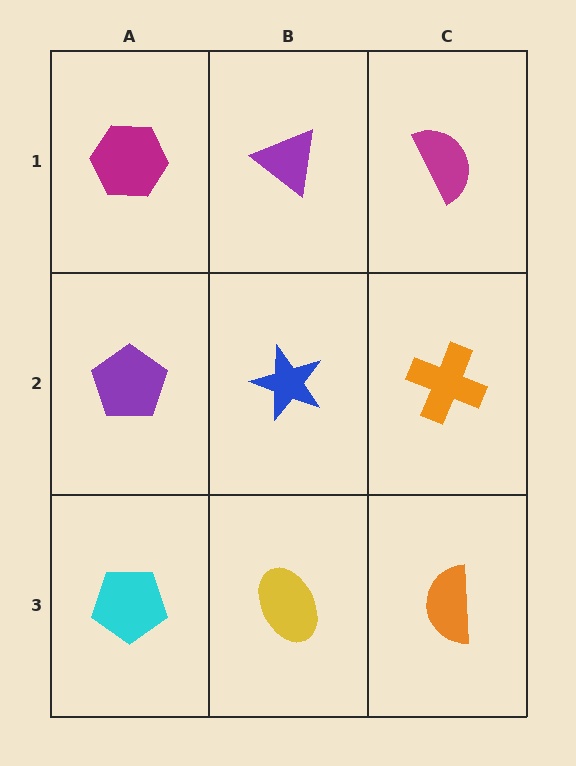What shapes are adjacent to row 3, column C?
An orange cross (row 2, column C), a yellow ellipse (row 3, column B).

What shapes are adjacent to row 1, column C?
An orange cross (row 2, column C), a purple triangle (row 1, column B).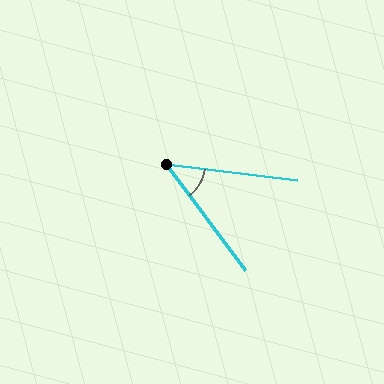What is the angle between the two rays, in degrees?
Approximately 46 degrees.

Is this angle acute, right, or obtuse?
It is acute.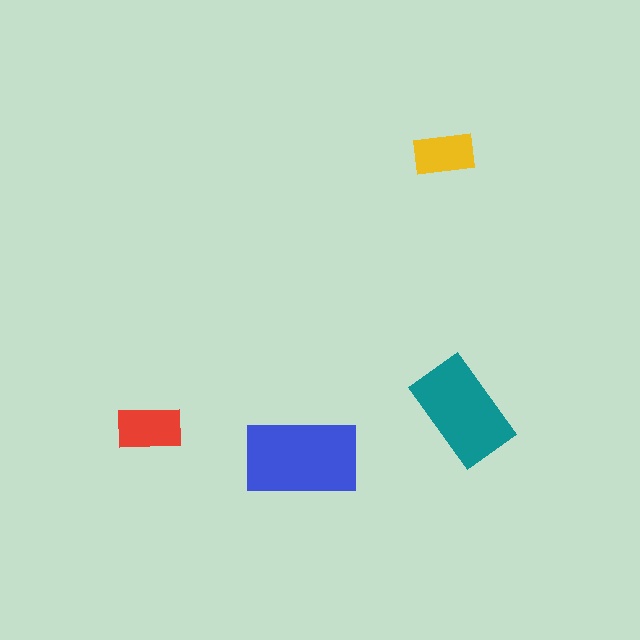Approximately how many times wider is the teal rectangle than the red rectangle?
About 1.5 times wider.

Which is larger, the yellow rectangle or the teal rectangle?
The teal one.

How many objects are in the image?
There are 4 objects in the image.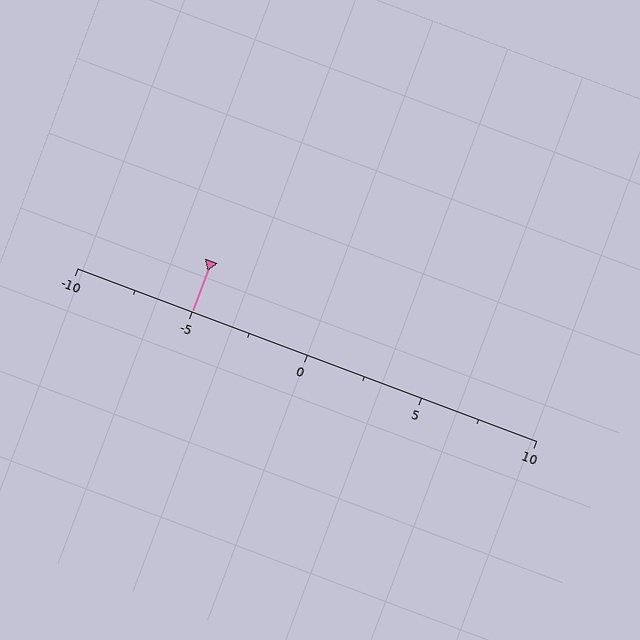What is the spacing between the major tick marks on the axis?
The major ticks are spaced 5 apart.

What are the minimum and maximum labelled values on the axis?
The axis runs from -10 to 10.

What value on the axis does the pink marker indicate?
The marker indicates approximately -5.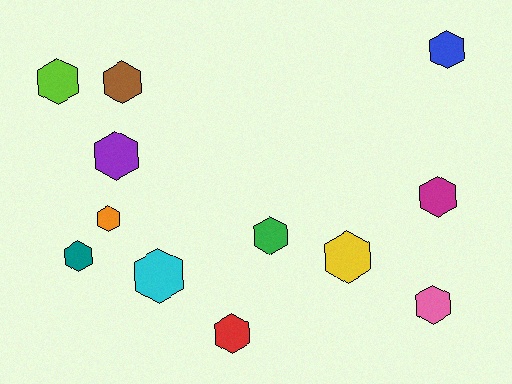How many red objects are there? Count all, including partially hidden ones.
There is 1 red object.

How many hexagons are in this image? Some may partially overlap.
There are 12 hexagons.